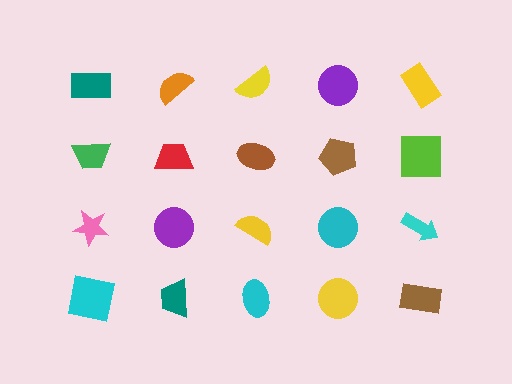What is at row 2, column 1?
A green trapezoid.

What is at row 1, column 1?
A teal rectangle.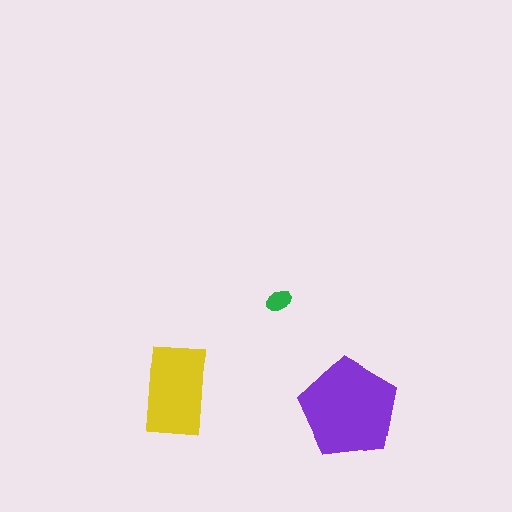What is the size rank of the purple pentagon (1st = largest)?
1st.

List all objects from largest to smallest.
The purple pentagon, the yellow rectangle, the green ellipse.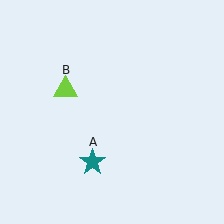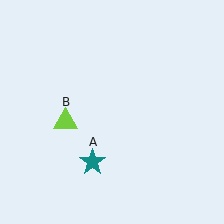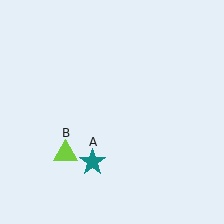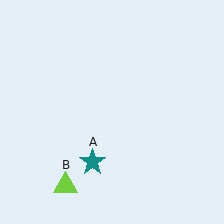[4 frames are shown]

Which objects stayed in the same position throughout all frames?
Teal star (object A) remained stationary.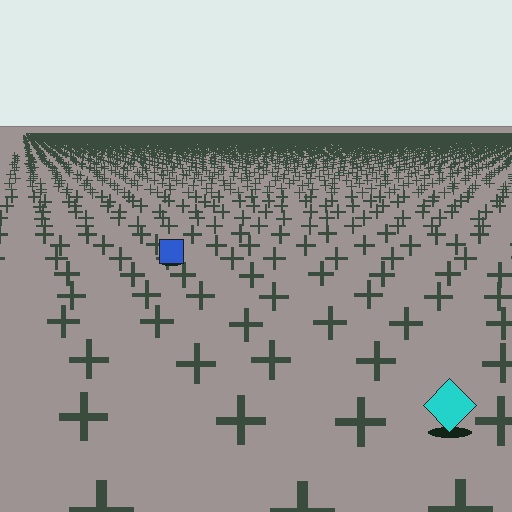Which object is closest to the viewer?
The cyan diamond is closest. The texture marks near it are larger and more spread out.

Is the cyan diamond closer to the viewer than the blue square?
Yes. The cyan diamond is closer — you can tell from the texture gradient: the ground texture is coarser near it.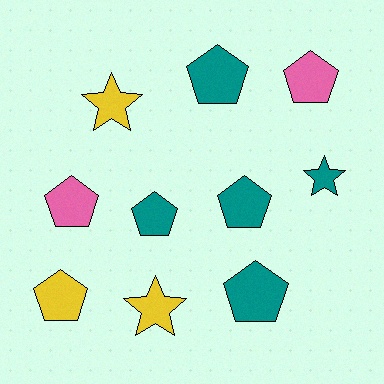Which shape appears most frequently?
Pentagon, with 7 objects.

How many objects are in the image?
There are 10 objects.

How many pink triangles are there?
There are no pink triangles.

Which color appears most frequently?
Teal, with 5 objects.